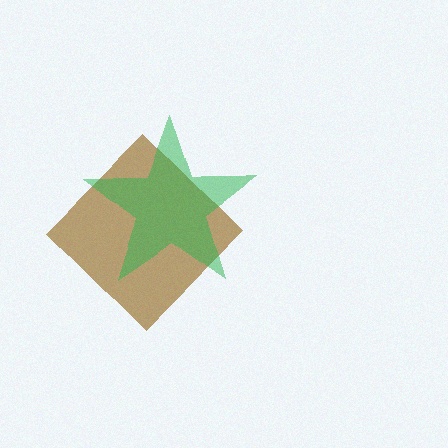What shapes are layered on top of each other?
The layered shapes are: a brown diamond, a green star.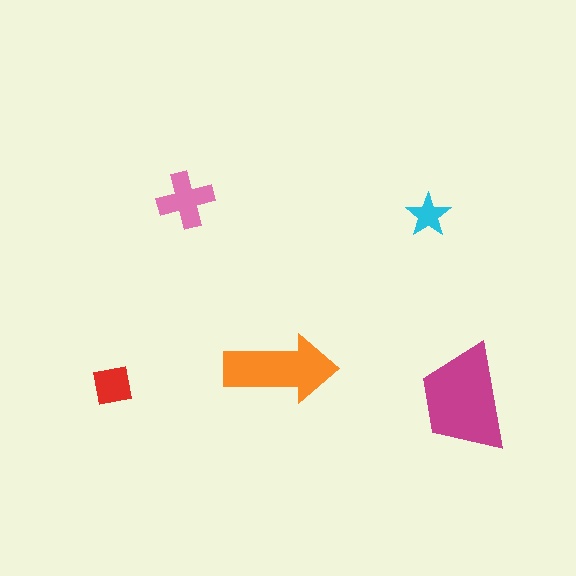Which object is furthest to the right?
The magenta trapezoid is rightmost.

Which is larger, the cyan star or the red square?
The red square.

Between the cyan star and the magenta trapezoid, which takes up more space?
The magenta trapezoid.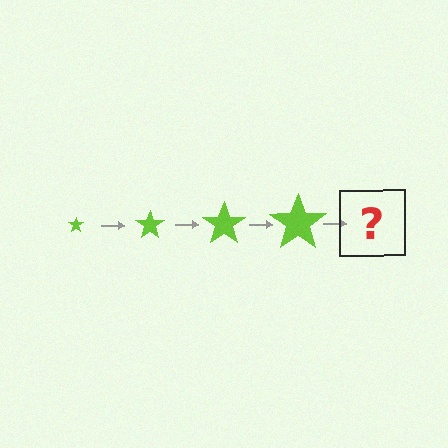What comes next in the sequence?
The next element should be a lime star, larger than the previous one.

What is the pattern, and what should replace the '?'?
The pattern is that the star gets progressively larger each step. The '?' should be a lime star, larger than the previous one.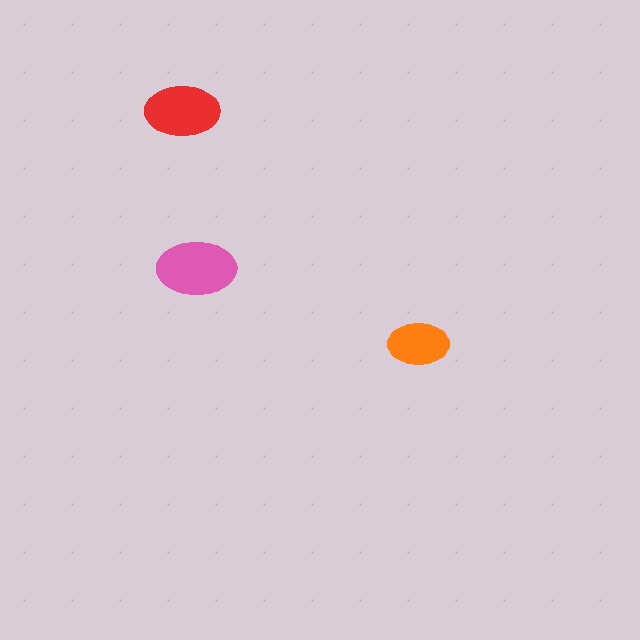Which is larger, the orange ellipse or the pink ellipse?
The pink one.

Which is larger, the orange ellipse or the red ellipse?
The red one.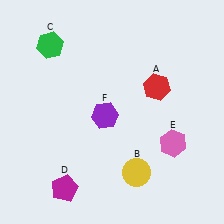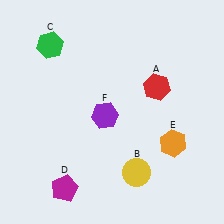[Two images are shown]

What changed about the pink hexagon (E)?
In Image 1, E is pink. In Image 2, it changed to orange.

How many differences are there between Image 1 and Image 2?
There is 1 difference between the two images.